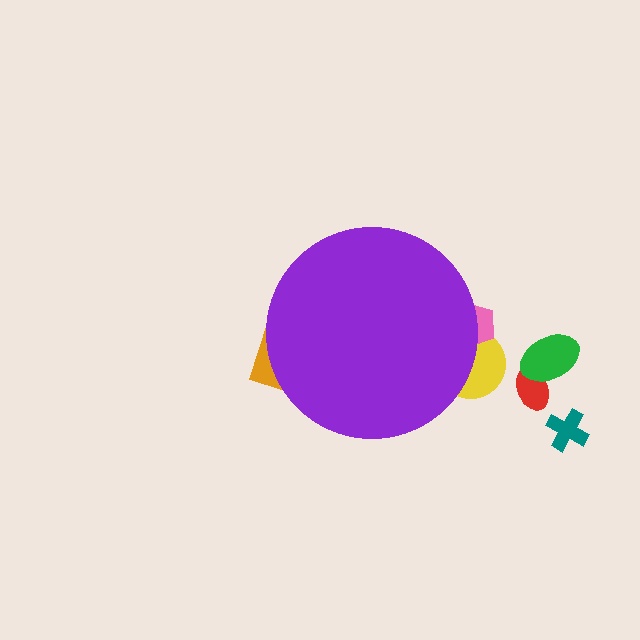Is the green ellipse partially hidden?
No, the green ellipse is fully visible.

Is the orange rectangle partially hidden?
Yes, the orange rectangle is partially hidden behind the purple circle.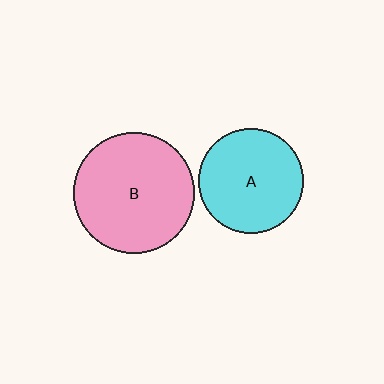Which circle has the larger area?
Circle B (pink).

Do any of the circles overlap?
No, none of the circles overlap.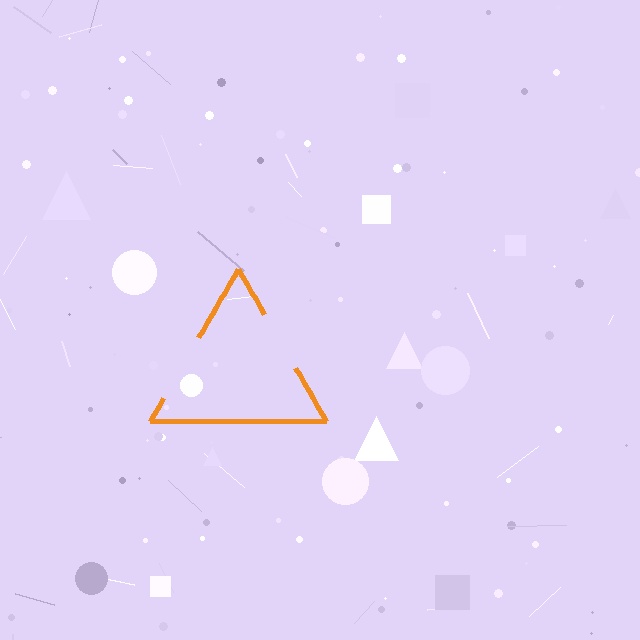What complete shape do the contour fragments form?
The contour fragments form a triangle.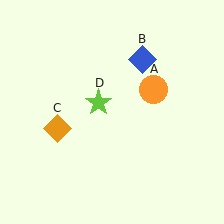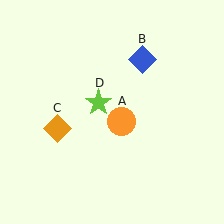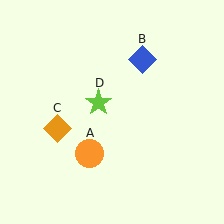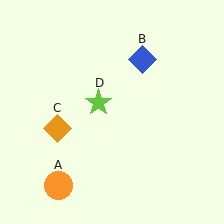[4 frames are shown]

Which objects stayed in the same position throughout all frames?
Blue diamond (object B) and orange diamond (object C) and lime star (object D) remained stationary.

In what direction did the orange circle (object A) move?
The orange circle (object A) moved down and to the left.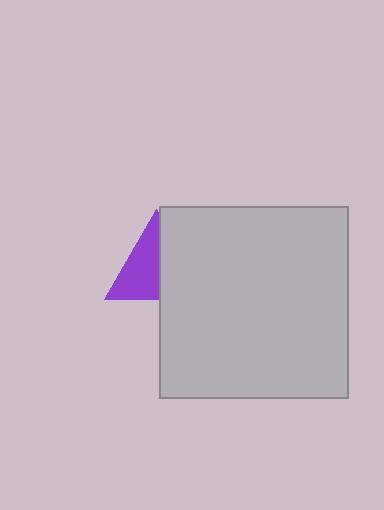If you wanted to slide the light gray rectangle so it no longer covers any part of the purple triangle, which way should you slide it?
Slide it right — that is the most direct way to separate the two shapes.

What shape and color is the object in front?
The object in front is a light gray rectangle.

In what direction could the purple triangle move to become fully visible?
The purple triangle could move left. That would shift it out from behind the light gray rectangle entirely.